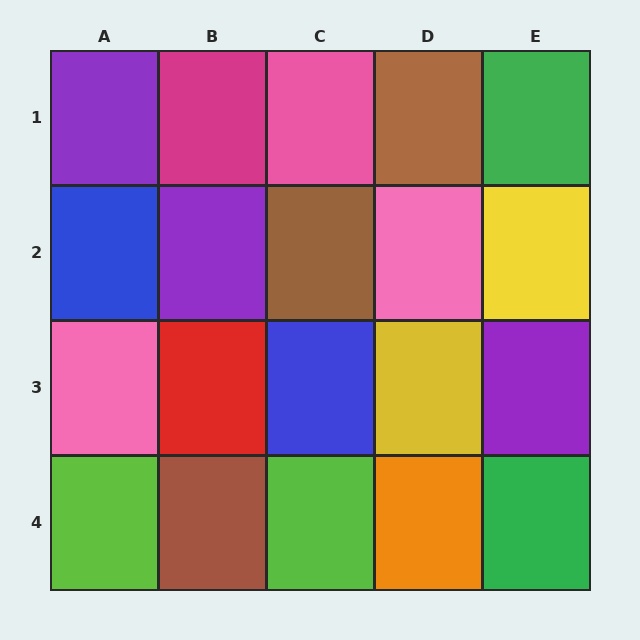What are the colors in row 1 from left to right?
Purple, magenta, pink, brown, green.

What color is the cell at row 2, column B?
Purple.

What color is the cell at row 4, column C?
Lime.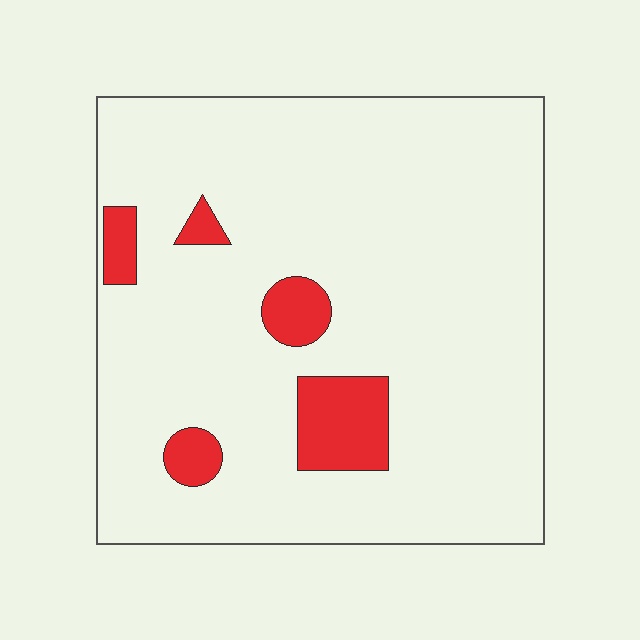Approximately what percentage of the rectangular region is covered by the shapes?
Approximately 10%.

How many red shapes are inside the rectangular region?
5.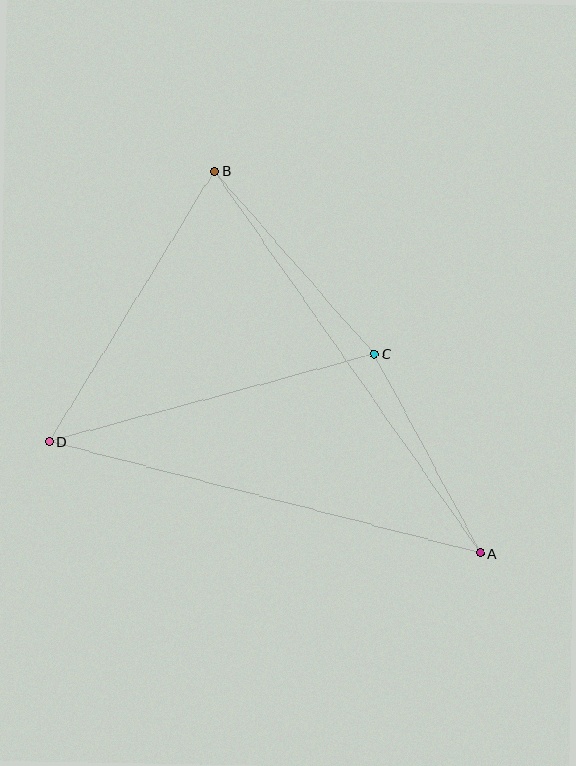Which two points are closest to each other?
Points A and C are closest to each other.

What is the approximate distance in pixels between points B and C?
The distance between B and C is approximately 243 pixels.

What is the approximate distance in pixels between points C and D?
The distance between C and D is approximately 337 pixels.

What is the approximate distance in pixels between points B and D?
The distance between B and D is approximately 317 pixels.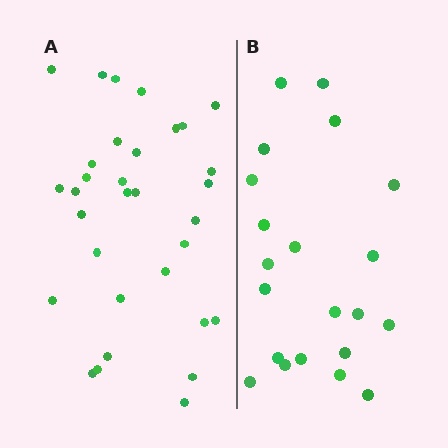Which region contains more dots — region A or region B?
Region A (the left region) has more dots.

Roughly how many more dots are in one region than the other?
Region A has roughly 12 or so more dots than region B.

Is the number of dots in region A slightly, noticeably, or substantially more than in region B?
Region A has substantially more. The ratio is roughly 1.5 to 1.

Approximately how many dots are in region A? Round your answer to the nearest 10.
About 30 dots. (The exact count is 32, which rounds to 30.)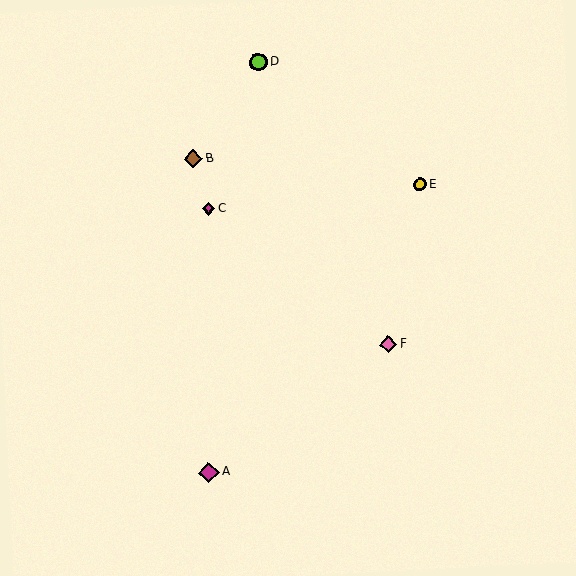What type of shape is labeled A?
Shape A is a magenta diamond.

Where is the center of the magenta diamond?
The center of the magenta diamond is at (209, 473).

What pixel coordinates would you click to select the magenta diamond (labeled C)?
Click at (209, 209) to select the magenta diamond C.